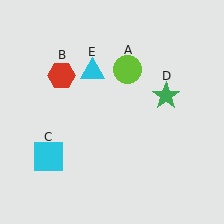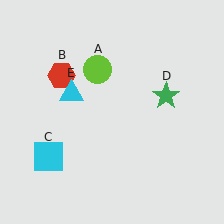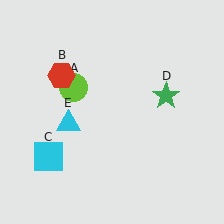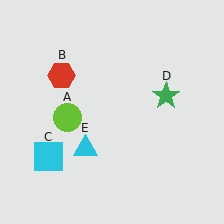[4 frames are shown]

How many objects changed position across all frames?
2 objects changed position: lime circle (object A), cyan triangle (object E).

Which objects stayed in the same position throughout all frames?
Red hexagon (object B) and cyan square (object C) and green star (object D) remained stationary.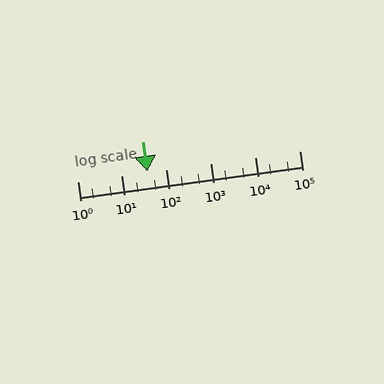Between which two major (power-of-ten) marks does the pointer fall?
The pointer is between 10 and 100.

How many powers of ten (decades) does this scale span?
The scale spans 5 decades, from 1 to 100000.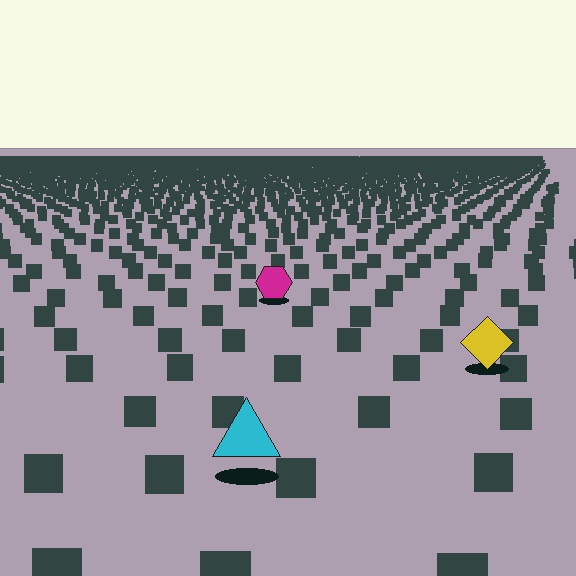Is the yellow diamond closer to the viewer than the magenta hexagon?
Yes. The yellow diamond is closer — you can tell from the texture gradient: the ground texture is coarser near it.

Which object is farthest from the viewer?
The magenta hexagon is farthest from the viewer. It appears smaller and the ground texture around it is denser.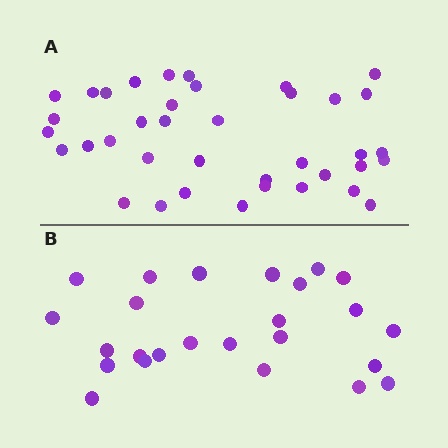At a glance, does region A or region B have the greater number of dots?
Region A (the top region) has more dots.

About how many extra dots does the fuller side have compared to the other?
Region A has approximately 15 more dots than region B.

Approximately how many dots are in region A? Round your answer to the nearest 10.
About 40 dots. (The exact count is 38, which rounds to 40.)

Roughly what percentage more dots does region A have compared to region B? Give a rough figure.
About 50% more.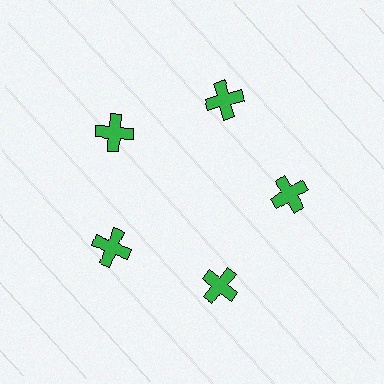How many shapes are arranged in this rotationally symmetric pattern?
There are 5 shapes, arranged in 5 groups of 1.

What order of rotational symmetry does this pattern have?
This pattern has 5-fold rotational symmetry.